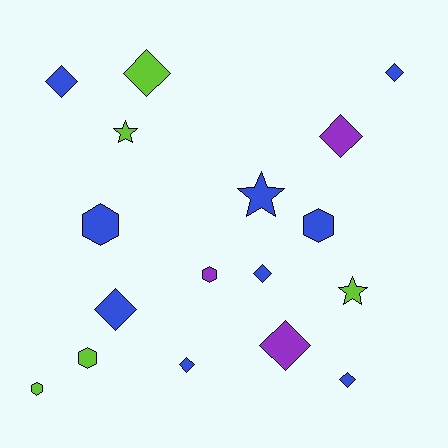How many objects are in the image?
There are 17 objects.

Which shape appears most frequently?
Diamond, with 9 objects.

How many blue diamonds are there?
There are 6 blue diamonds.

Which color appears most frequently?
Blue, with 9 objects.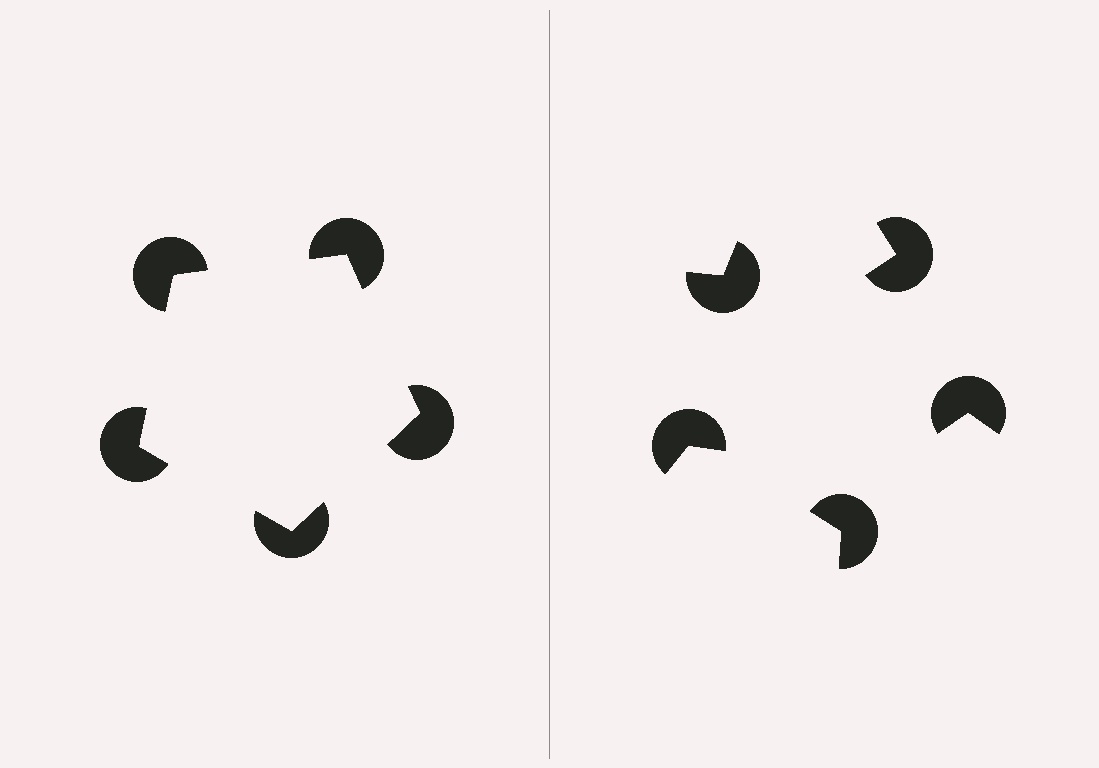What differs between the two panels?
The pac-man discs are positioned identically on both sides; only the wedge orientations differ. On the left they align to a pentagon; on the right they are misaligned.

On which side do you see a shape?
An illusory pentagon appears on the left side. On the right side the wedge cuts are rotated, so no coherent shape forms.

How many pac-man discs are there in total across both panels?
10 — 5 on each side.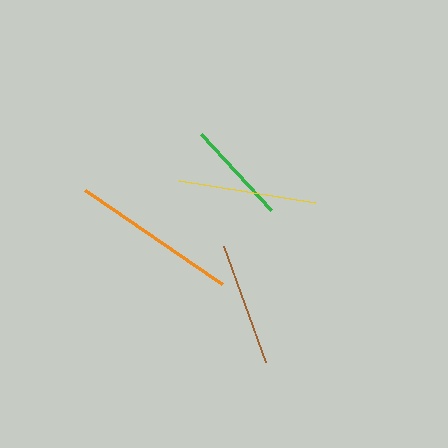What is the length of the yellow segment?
The yellow segment is approximately 138 pixels long.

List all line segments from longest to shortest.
From longest to shortest: orange, yellow, brown, green.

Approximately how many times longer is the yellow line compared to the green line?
The yellow line is approximately 1.3 times the length of the green line.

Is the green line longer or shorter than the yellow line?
The yellow line is longer than the green line.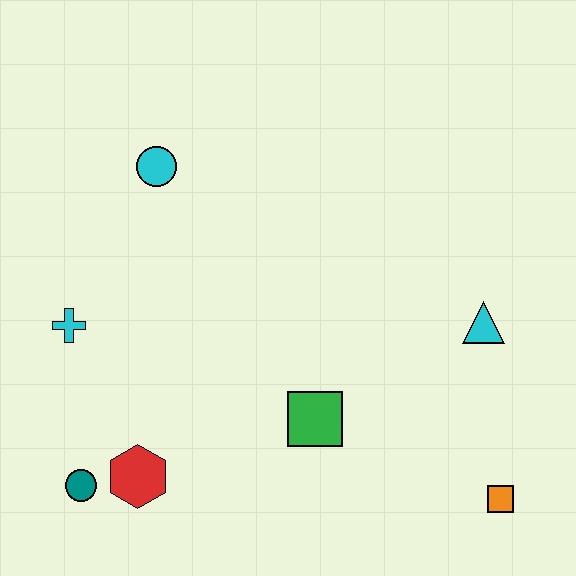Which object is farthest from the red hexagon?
The cyan triangle is farthest from the red hexagon.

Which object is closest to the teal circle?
The red hexagon is closest to the teal circle.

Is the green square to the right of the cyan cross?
Yes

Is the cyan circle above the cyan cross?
Yes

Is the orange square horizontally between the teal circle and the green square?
No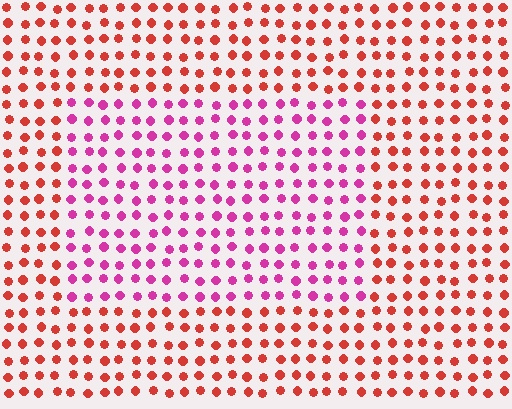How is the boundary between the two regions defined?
The boundary is defined purely by a slight shift in hue (about 44 degrees). Spacing, size, and orientation are identical on both sides.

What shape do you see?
I see a rectangle.